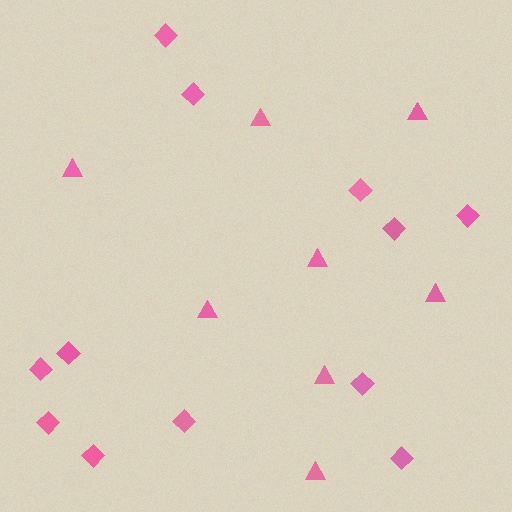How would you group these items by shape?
There are 2 groups: one group of triangles (8) and one group of diamonds (12).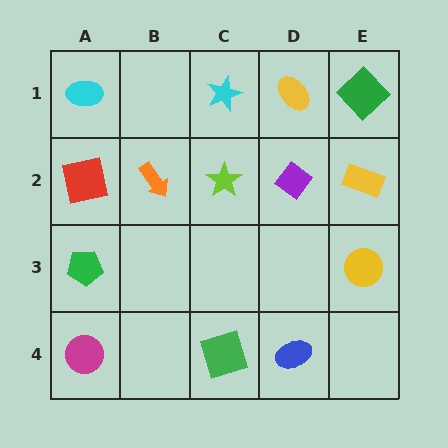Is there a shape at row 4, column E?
No, that cell is empty.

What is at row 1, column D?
A yellow ellipse.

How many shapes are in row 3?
2 shapes.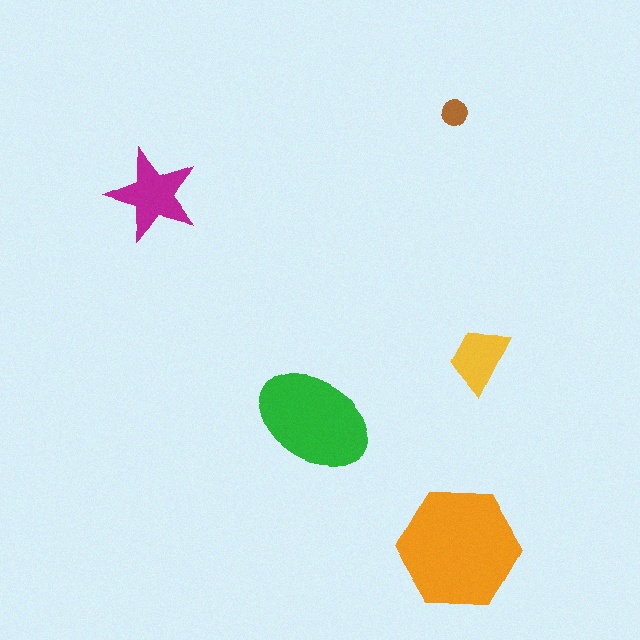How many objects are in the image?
There are 5 objects in the image.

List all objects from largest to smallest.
The orange hexagon, the green ellipse, the magenta star, the yellow trapezoid, the brown circle.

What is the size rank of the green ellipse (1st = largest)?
2nd.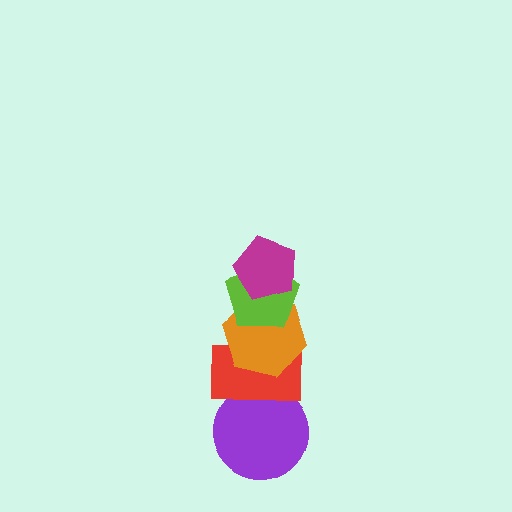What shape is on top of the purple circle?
The red rectangle is on top of the purple circle.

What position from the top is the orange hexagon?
The orange hexagon is 3rd from the top.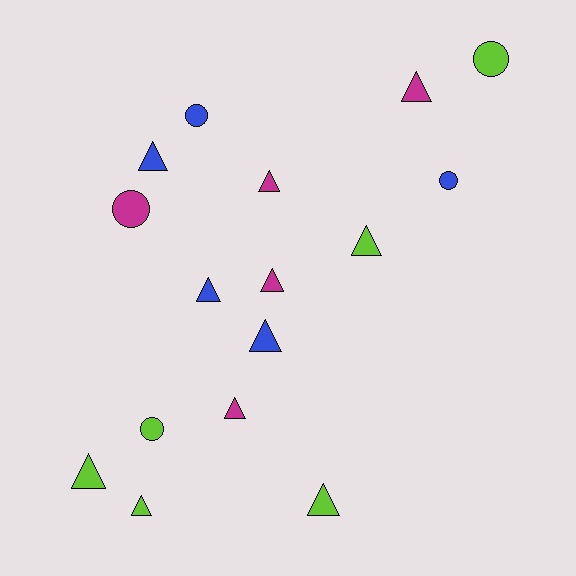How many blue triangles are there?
There are 3 blue triangles.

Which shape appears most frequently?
Triangle, with 11 objects.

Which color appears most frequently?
Lime, with 6 objects.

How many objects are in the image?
There are 16 objects.